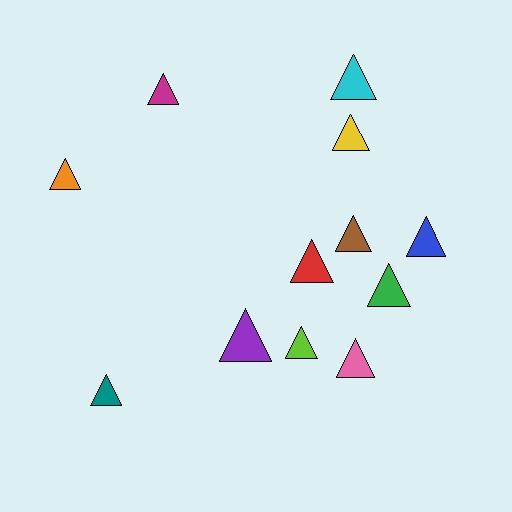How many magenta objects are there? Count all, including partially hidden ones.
There is 1 magenta object.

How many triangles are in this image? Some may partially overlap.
There are 12 triangles.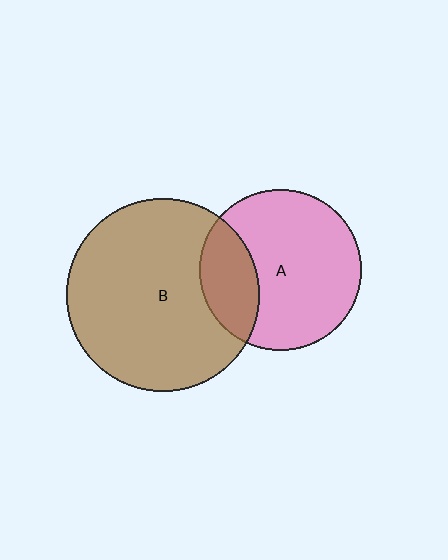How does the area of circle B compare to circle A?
Approximately 1.4 times.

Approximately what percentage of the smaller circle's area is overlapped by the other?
Approximately 25%.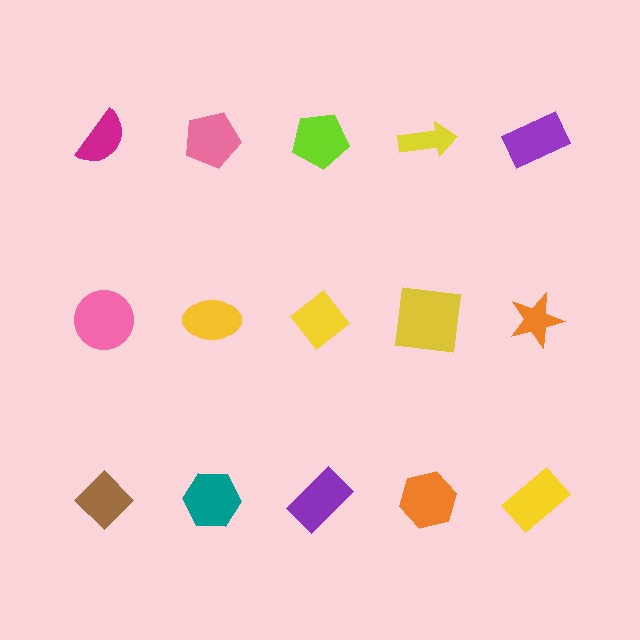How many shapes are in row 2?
5 shapes.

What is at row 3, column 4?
An orange hexagon.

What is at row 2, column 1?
A pink circle.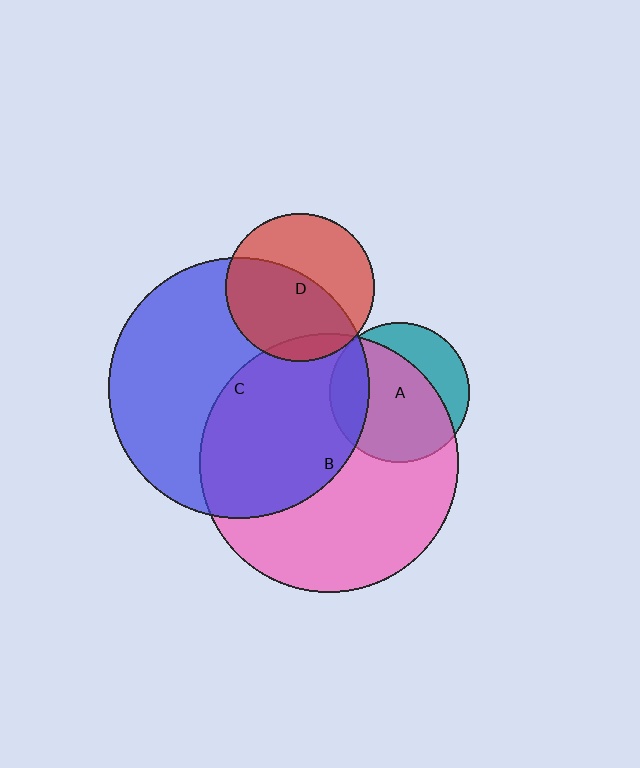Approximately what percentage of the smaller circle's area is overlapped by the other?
Approximately 55%.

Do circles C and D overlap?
Yes.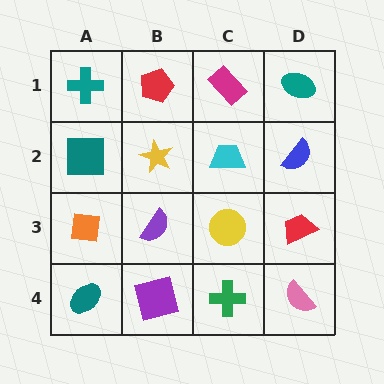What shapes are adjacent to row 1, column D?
A blue semicircle (row 2, column D), a magenta rectangle (row 1, column C).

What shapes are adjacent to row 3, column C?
A cyan trapezoid (row 2, column C), a green cross (row 4, column C), a purple semicircle (row 3, column B), a red trapezoid (row 3, column D).